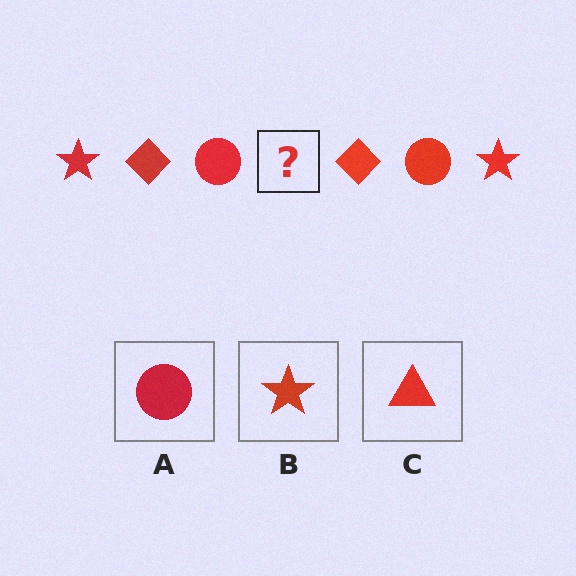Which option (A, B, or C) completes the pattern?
B.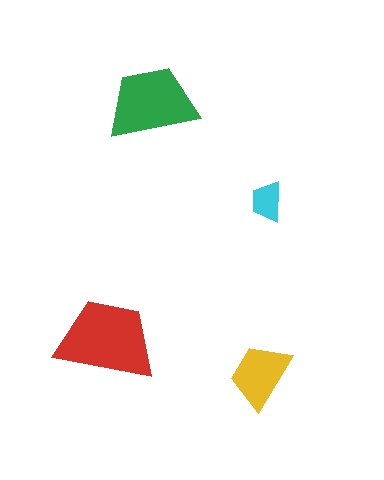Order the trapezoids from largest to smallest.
the red one, the green one, the yellow one, the cyan one.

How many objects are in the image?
There are 4 objects in the image.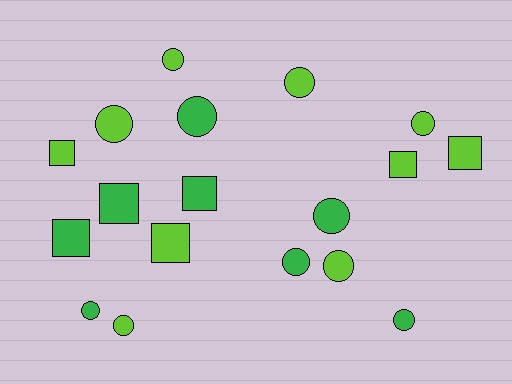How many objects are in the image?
There are 18 objects.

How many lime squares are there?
There are 4 lime squares.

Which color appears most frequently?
Lime, with 10 objects.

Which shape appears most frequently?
Circle, with 11 objects.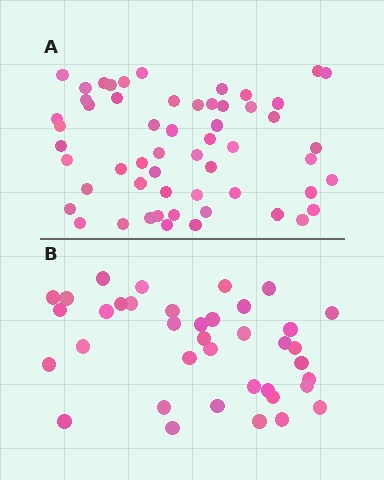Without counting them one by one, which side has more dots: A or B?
Region A (the top region) has more dots.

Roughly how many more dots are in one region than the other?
Region A has approximately 20 more dots than region B.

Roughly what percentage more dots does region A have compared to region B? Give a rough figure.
About 45% more.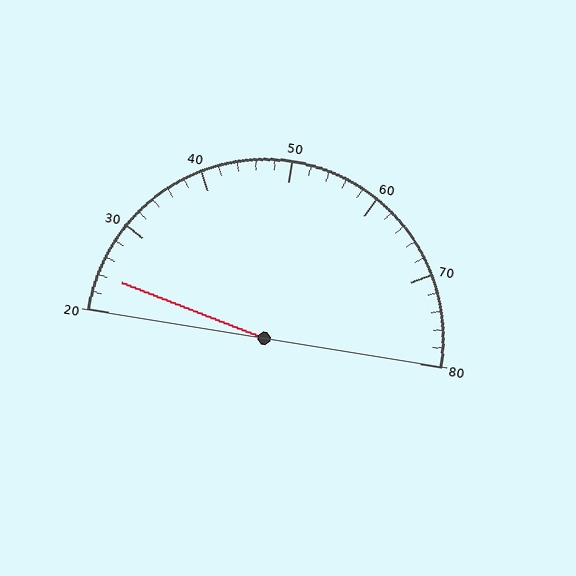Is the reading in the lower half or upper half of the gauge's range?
The reading is in the lower half of the range (20 to 80).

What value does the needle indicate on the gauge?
The needle indicates approximately 24.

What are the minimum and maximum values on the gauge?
The gauge ranges from 20 to 80.